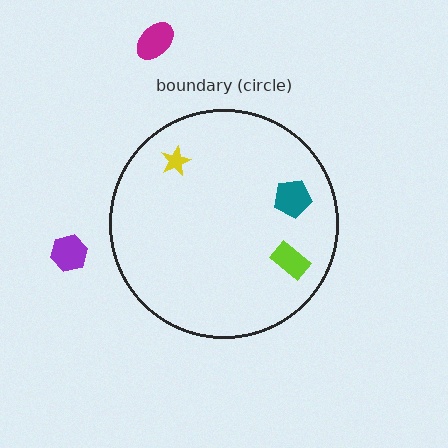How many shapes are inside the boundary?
3 inside, 2 outside.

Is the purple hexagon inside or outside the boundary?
Outside.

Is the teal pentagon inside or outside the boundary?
Inside.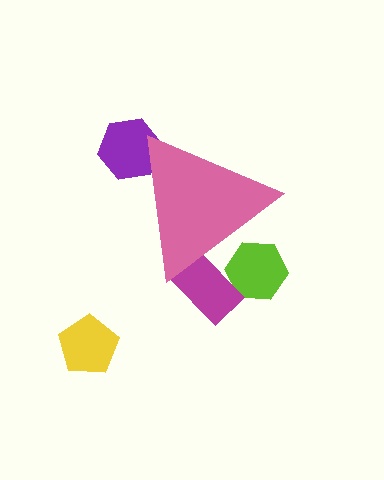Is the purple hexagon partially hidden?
Yes, the purple hexagon is partially hidden behind the pink triangle.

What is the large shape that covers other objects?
A pink triangle.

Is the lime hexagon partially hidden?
Yes, the lime hexagon is partially hidden behind the pink triangle.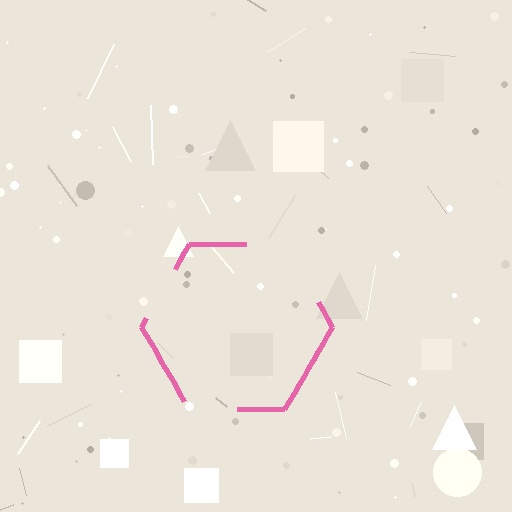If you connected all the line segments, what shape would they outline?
They would outline a hexagon.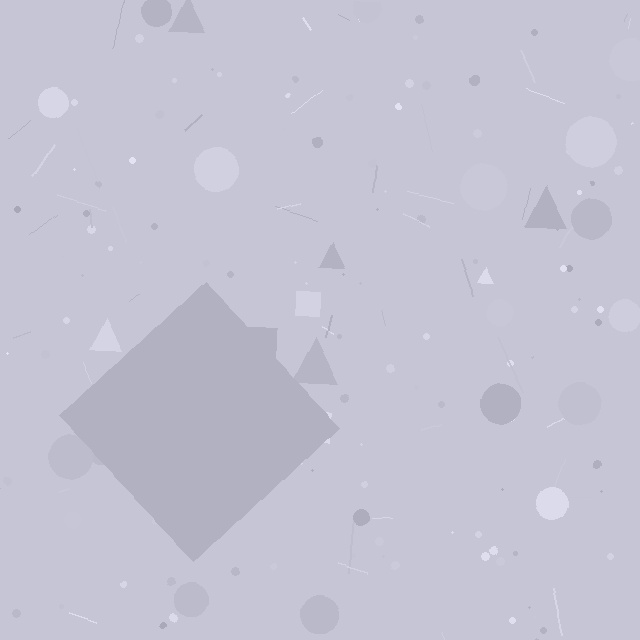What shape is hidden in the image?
A diamond is hidden in the image.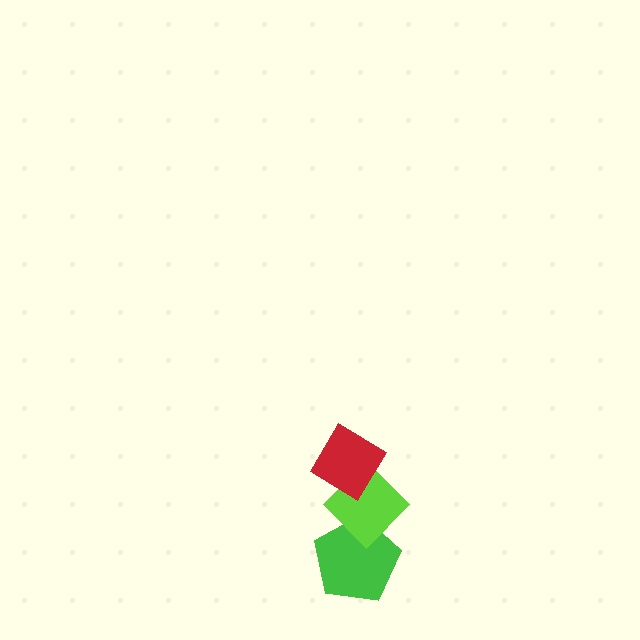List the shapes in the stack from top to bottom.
From top to bottom: the red diamond, the lime diamond, the green pentagon.